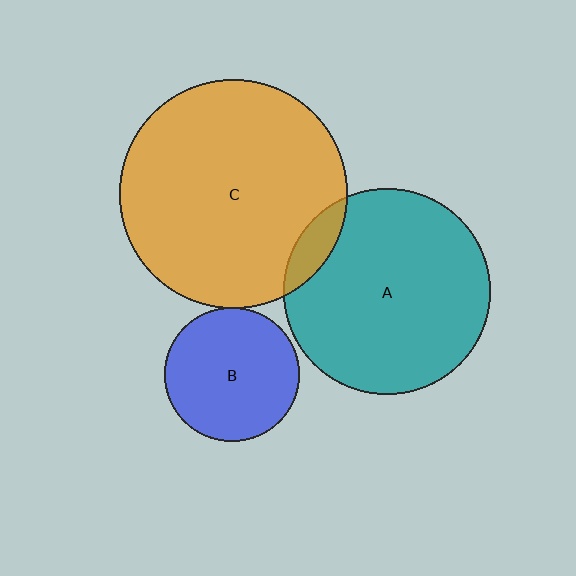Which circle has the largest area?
Circle C (orange).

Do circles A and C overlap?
Yes.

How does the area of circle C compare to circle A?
Approximately 1.2 times.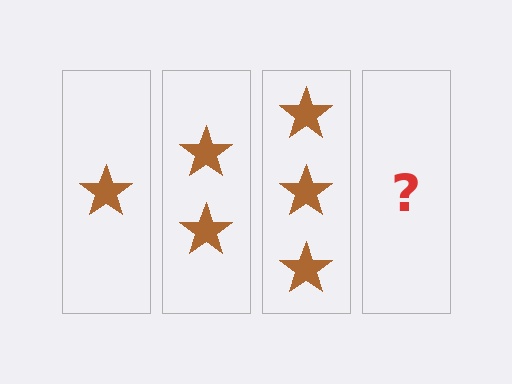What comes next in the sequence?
The next element should be 4 stars.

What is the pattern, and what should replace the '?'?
The pattern is that each step adds one more star. The '?' should be 4 stars.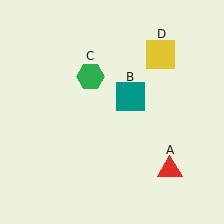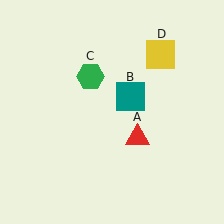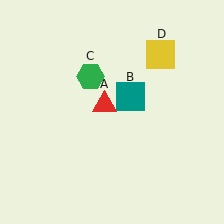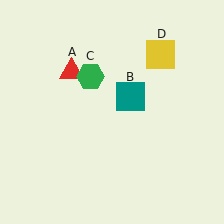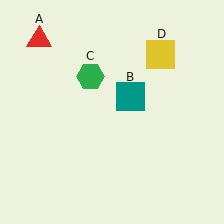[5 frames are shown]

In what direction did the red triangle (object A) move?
The red triangle (object A) moved up and to the left.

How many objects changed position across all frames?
1 object changed position: red triangle (object A).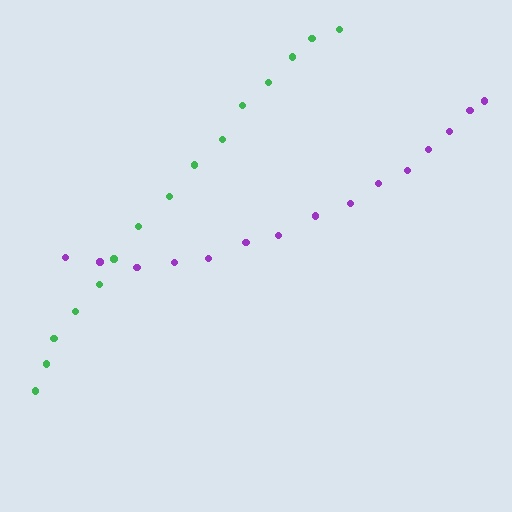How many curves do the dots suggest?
There are 2 distinct paths.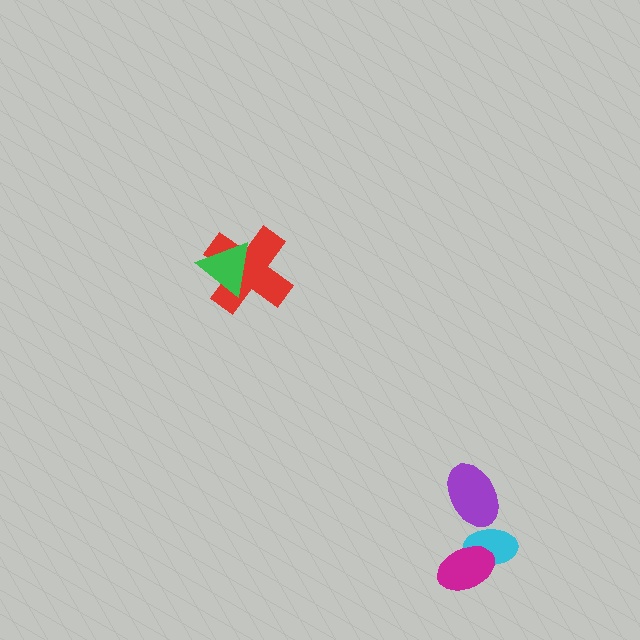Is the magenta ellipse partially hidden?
No, no other shape covers it.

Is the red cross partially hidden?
Yes, it is partially covered by another shape.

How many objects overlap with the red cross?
1 object overlaps with the red cross.